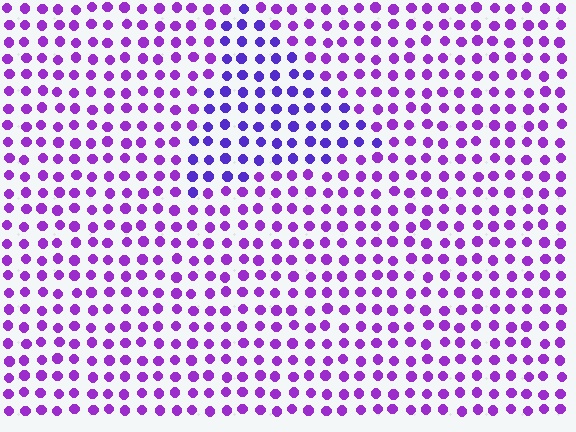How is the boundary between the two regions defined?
The boundary is defined purely by a slight shift in hue (about 27 degrees). Spacing, size, and orientation are identical on both sides.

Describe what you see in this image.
The image is filled with small purple elements in a uniform arrangement. A triangle-shaped region is visible where the elements are tinted to a slightly different hue, forming a subtle color boundary.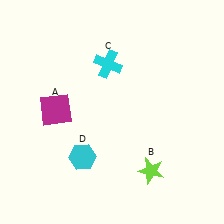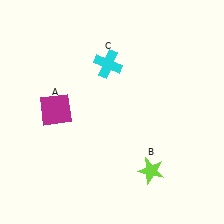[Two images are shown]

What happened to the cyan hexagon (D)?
The cyan hexagon (D) was removed in Image 2. It was in the bottom-left area of Image 1.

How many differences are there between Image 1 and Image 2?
There is 1 difference between the two images.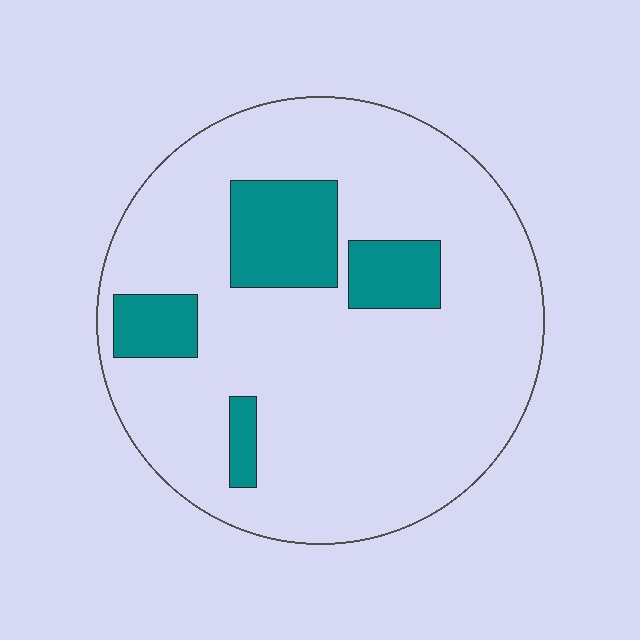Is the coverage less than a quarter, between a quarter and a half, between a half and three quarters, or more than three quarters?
Less than a quarter.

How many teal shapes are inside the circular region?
4.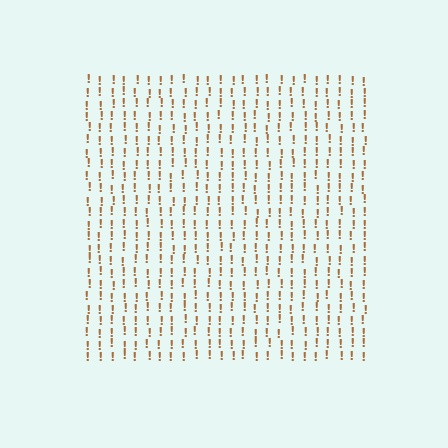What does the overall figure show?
The overall figure shows a square.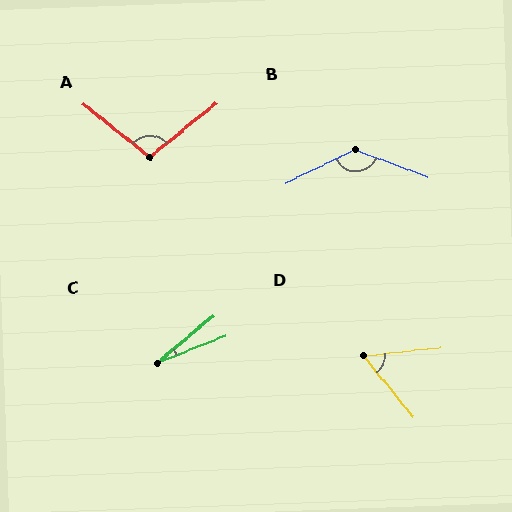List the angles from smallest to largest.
C (18°), D (57°), A (102°), B (133°).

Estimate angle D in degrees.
Approximately 57 degrees.